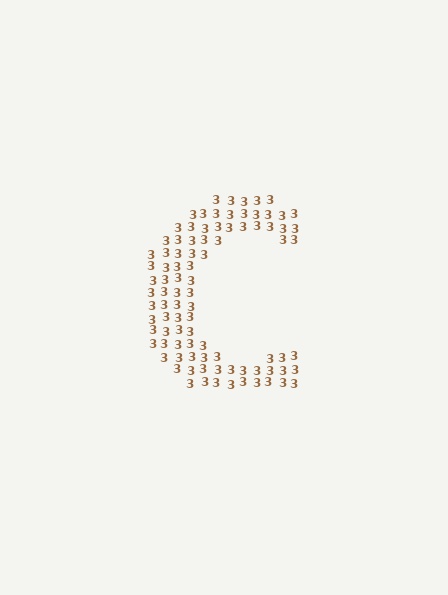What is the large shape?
The large shape is the letter C.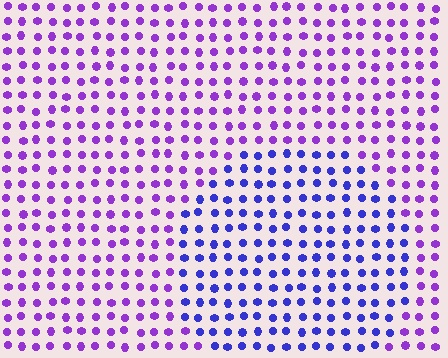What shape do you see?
I see a circle.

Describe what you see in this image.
The image is filled with small purple elements in a uniform arrangement. A circle-shaped region is visible where the elements are tinted to a slightly different hue, forming a subtle color boundary.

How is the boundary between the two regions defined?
The boundary is defined purely by a slight shift in hue (about 37 degrees). Spacing, size, and orientation are identical on both sides.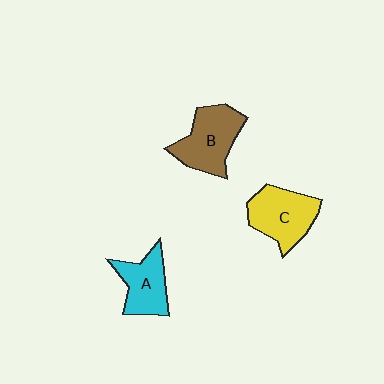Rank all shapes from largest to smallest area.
From largest to smallest: B (brown), C (yellow), A (cyan).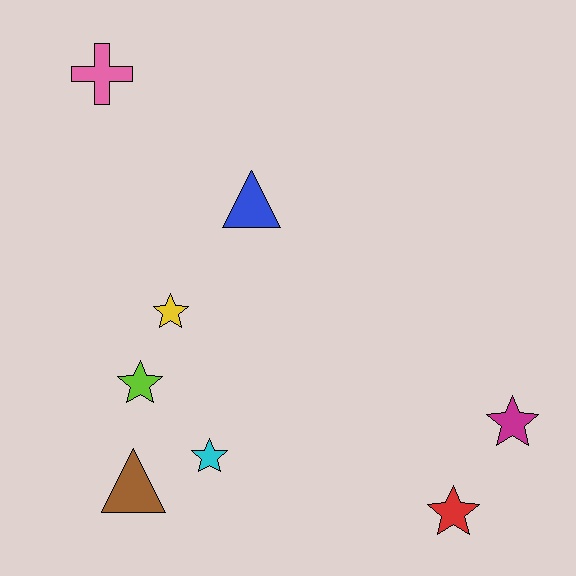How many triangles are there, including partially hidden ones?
There are 2 triangles.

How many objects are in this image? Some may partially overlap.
There are 8 objects.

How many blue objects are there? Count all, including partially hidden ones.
There is 1 blue object.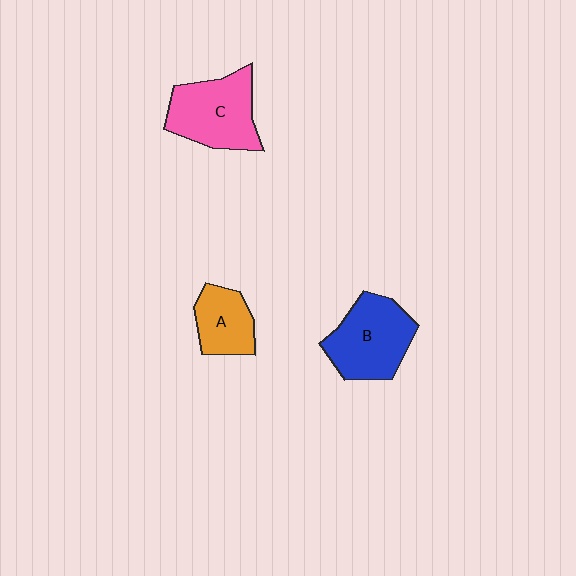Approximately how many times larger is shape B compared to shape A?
Approximately 1.6 times.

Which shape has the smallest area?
Shape A (orange).